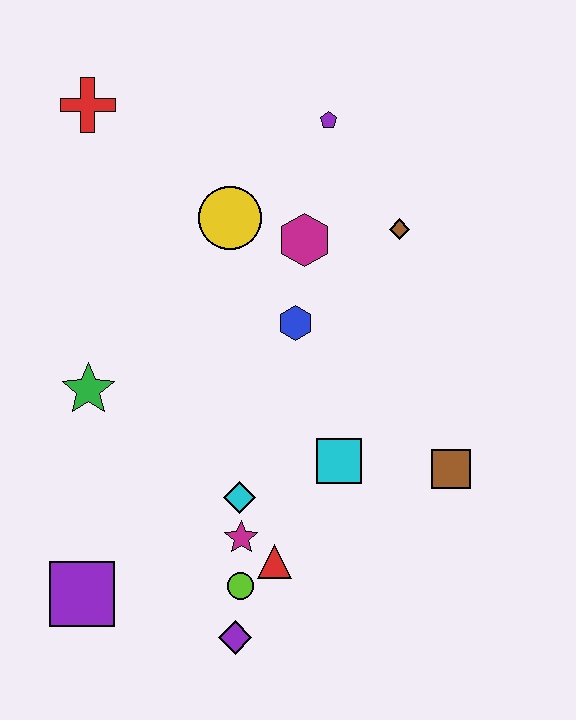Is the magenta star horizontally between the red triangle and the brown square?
No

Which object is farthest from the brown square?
The red cross is farthest from the brown square.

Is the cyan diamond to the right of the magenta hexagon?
No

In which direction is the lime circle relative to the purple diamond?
The lime circle is above the purple diamond.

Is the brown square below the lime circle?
No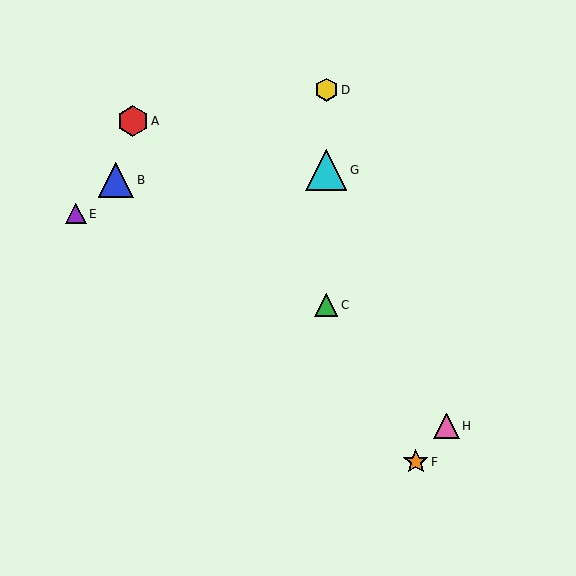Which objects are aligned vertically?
Objects C, D, G are aligned vertically.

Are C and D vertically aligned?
Yes, both are at x≈326.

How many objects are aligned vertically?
3 objects (C, D, G) are aligned vertically.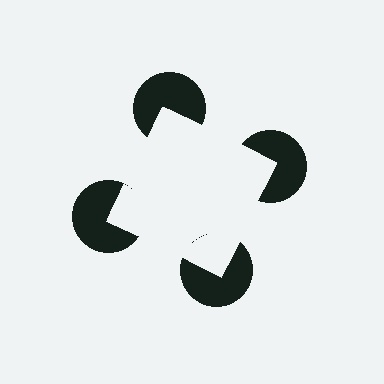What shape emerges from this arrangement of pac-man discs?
An illusory square — its edges are inferred from the aligned wedge cuts in the pac-man discs, not physically drawn.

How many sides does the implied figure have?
4 sides.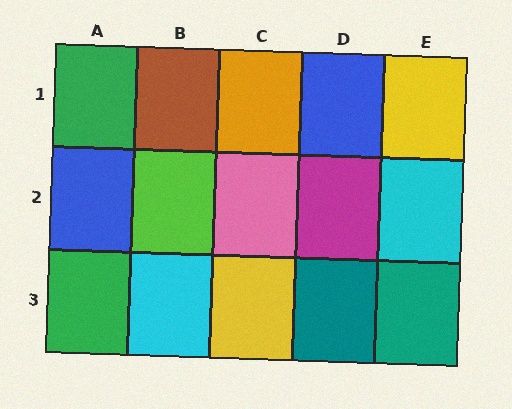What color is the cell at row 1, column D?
Blue.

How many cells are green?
2 cells are green.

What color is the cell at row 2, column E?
Cyan.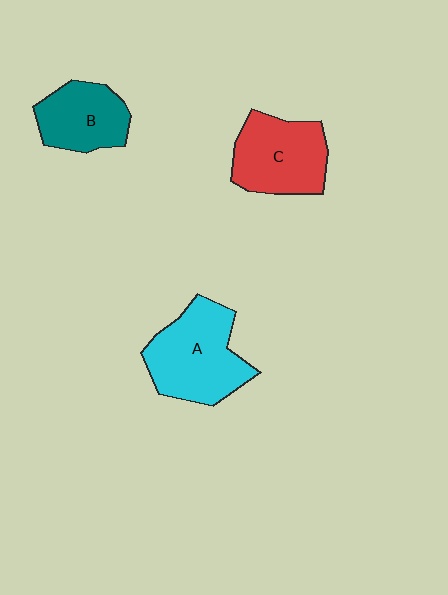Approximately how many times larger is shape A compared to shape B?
Approximately 1.5 times.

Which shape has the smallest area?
Shape B (teal).